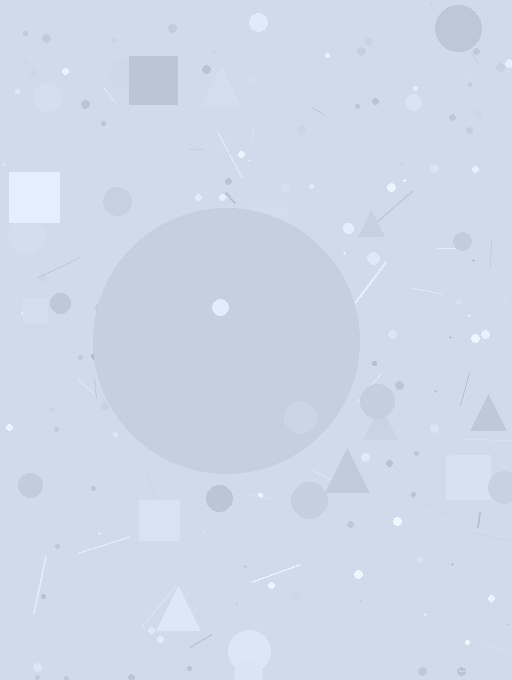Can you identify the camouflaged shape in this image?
The camouflaged shape is a circle.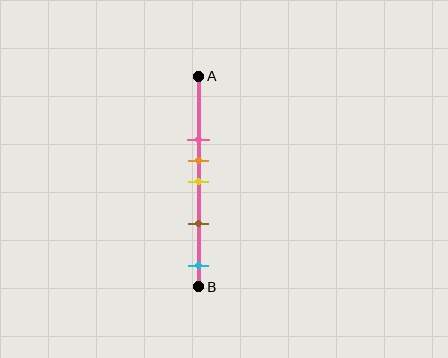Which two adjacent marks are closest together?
The orange and yellow marks are the closest adjacent pair.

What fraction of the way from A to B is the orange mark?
The orange mark is approximately 40% (0.4) of the way from A to B.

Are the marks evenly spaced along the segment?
No, the marks are not evenly spaced.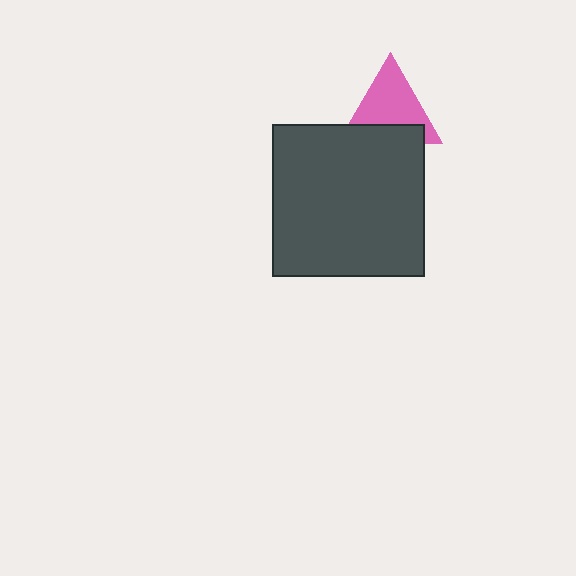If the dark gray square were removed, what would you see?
You would see the complete pink triangle.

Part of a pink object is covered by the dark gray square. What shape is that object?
It is a triangle.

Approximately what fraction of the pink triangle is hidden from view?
Roughly 34% of the pink triangle is hidden behind the dark gray square.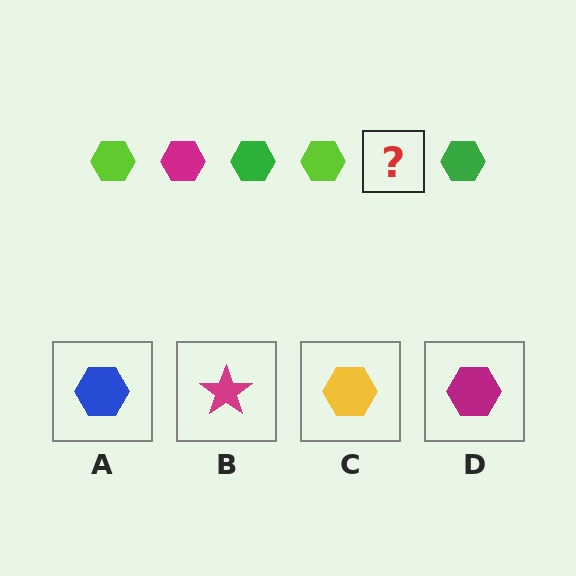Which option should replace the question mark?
Option D.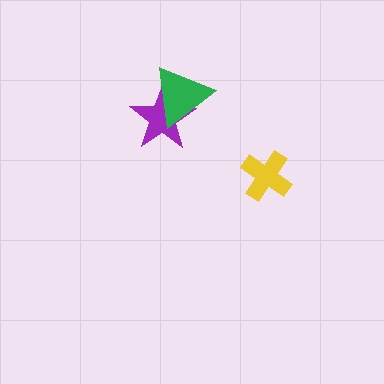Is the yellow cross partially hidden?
No, no other shape covers it.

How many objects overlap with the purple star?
1 object overlaps with the purple star.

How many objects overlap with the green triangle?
1 object overlaps with the green triangle.